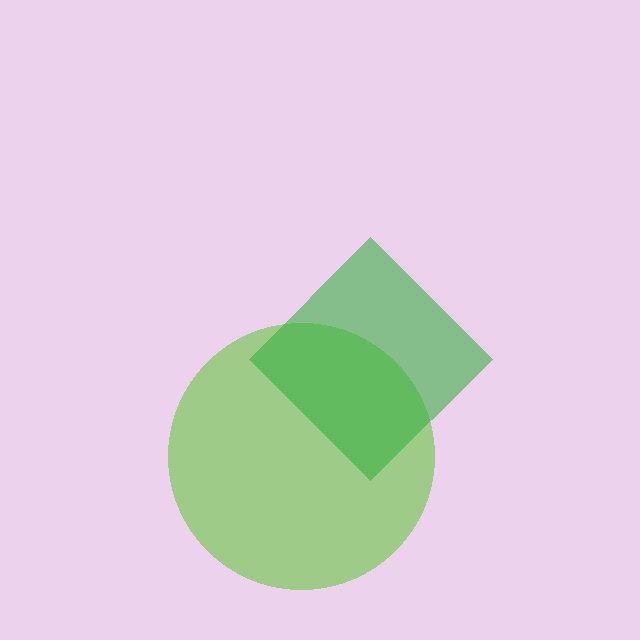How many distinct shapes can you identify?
There are 2 distinct shapes: a lime circle, a green diamond.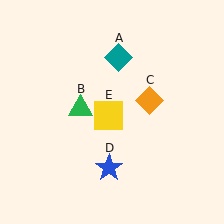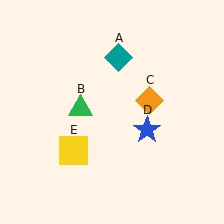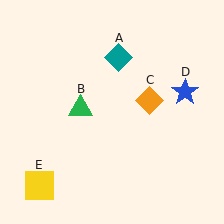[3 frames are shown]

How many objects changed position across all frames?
2 objects changed position: blue star (object D), yellow square (object E).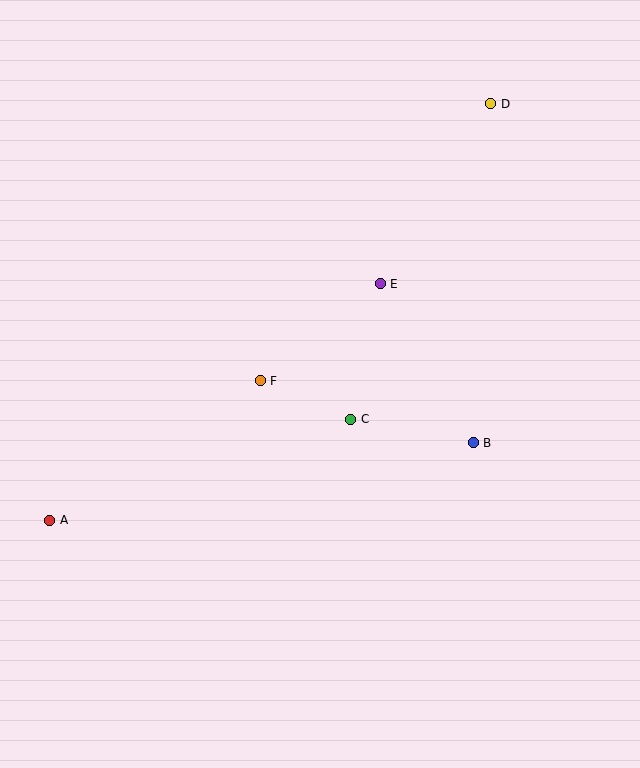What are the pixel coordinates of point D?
Point D is at (491, 104).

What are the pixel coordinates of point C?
Point C is at (351, 419).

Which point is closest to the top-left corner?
Point F is closest to the top-left corner.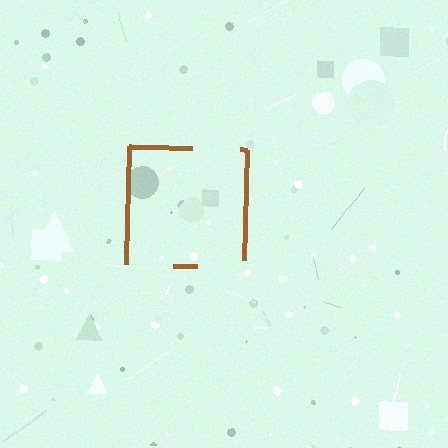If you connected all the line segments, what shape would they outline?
They would outline a square.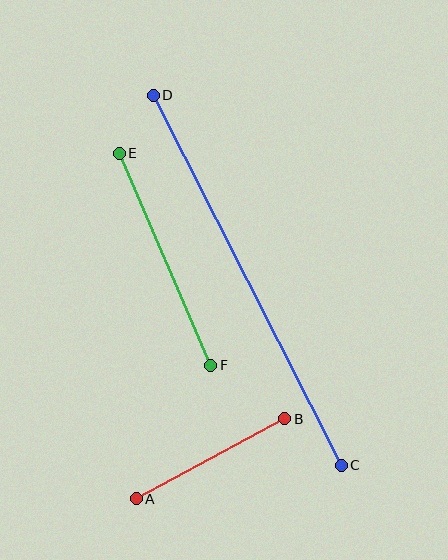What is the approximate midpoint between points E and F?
The midpoint is at approximately (165, 259) pixels.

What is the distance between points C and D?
The distance is approximately 415 pixels.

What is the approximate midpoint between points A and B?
The midpoint is at approximately (211, 459) pixels.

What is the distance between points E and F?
The distance is approximately 231 pixels.